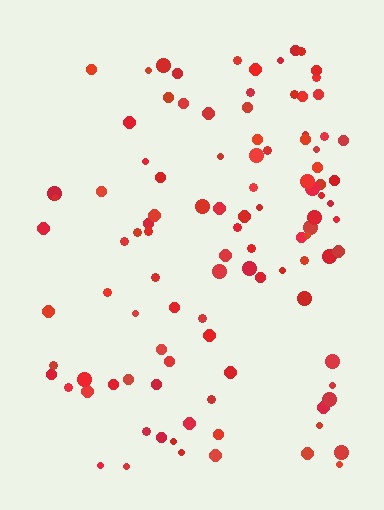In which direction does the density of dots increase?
From left to right, with the right side densest.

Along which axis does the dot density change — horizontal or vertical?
Horizontal.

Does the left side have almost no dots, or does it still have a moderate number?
Still a moderate number, just noticeably fewer than the right.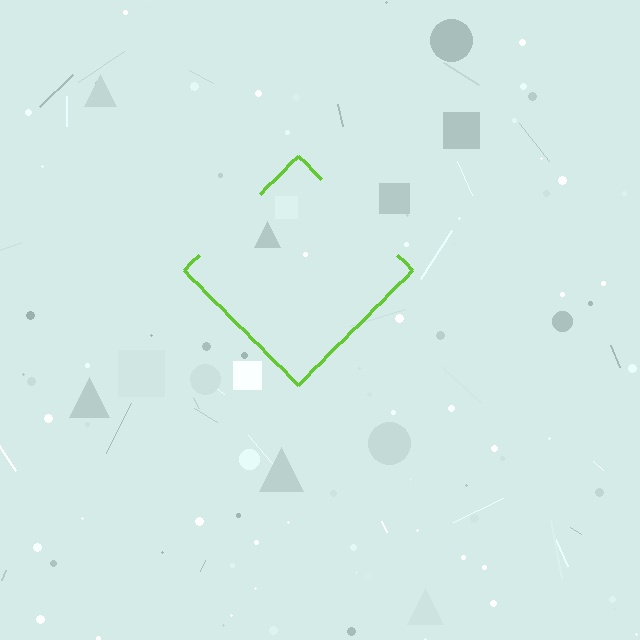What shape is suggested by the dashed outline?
The dashed outline suggests a diamond.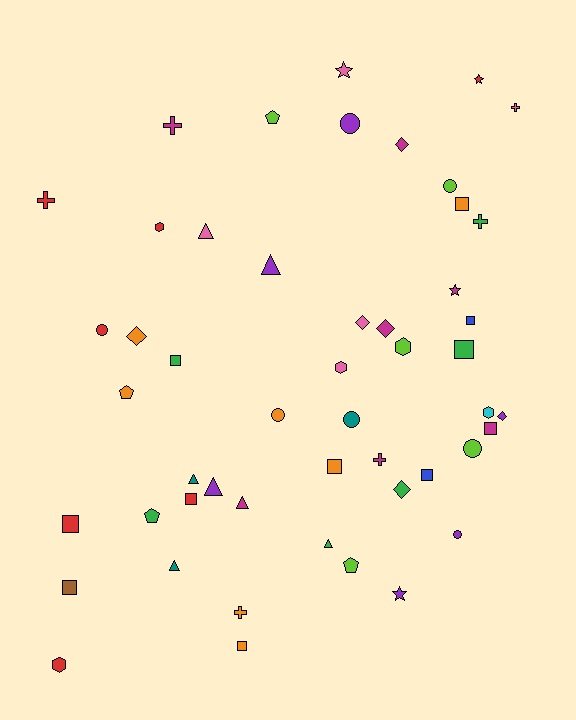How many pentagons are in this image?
There are 4 pentagons.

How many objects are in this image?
There are 50 objects.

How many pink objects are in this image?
There are 5 pink objects.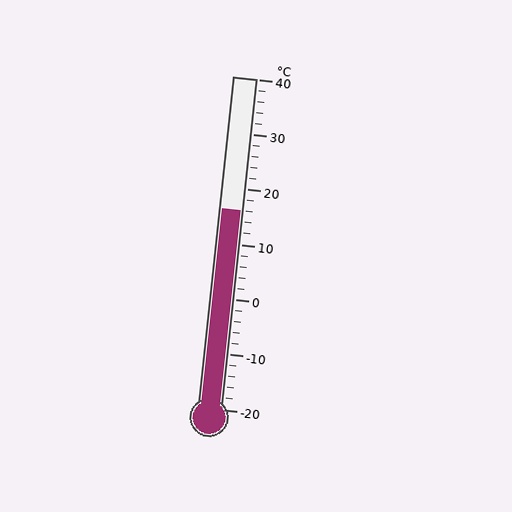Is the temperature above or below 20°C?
The temperature is below 20°C.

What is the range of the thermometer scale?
The thermometer scale ranges from -20°C to 40°C.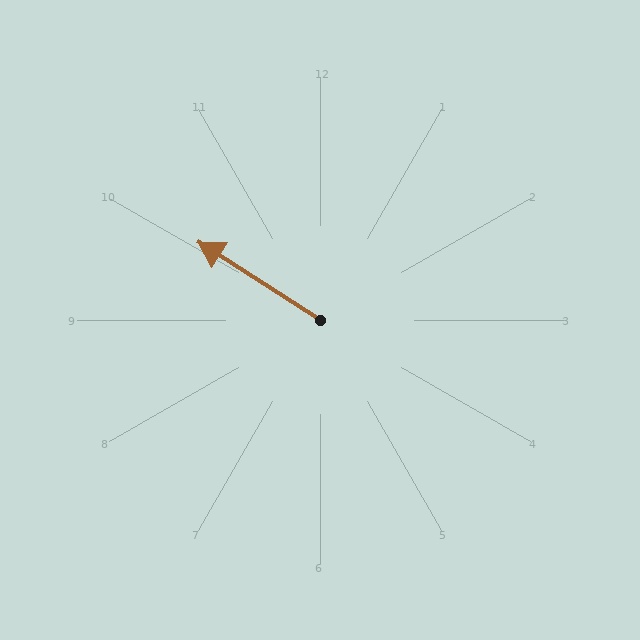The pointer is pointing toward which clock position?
Roughly 10 o'clock.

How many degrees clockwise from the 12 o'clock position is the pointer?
Approximately 303 degrees.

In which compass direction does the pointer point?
Northwest.